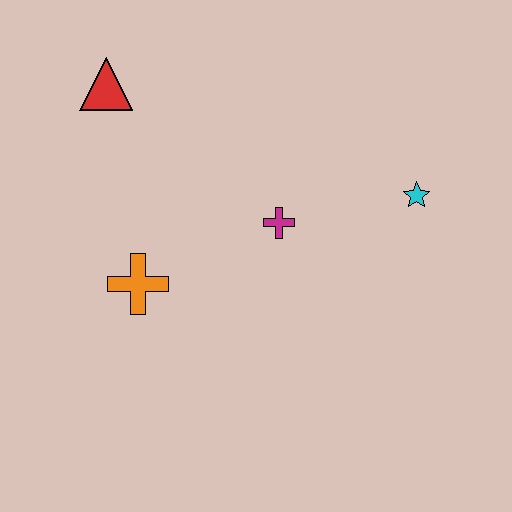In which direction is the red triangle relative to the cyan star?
The red triangle is to the left of the cyan star.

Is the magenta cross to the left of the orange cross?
No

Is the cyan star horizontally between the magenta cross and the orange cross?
No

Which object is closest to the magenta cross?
The cyan star is closest to the magenta cross.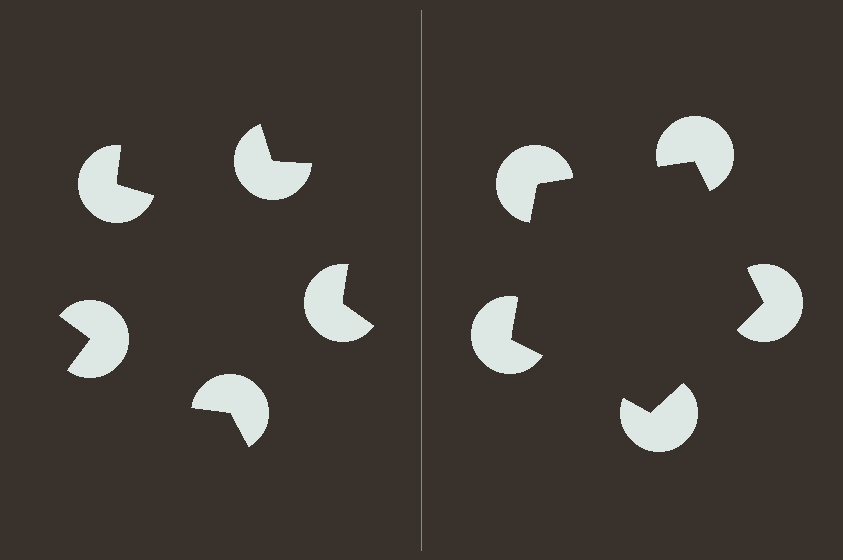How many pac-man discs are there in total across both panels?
10 — 5 on each side.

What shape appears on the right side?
An illusory pentagon.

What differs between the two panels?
The pac-man discs are positioned identically on both sides; only the wedge orientations differ. On the right they align to a pentagon; on the left they are misaligned.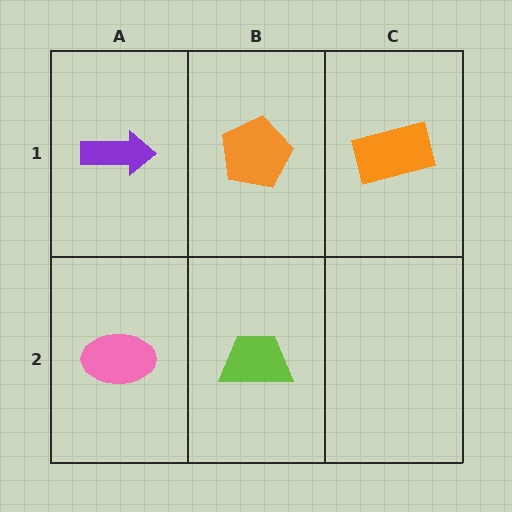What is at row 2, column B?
A lime trapezoid.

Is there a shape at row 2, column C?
No, that cell is empty.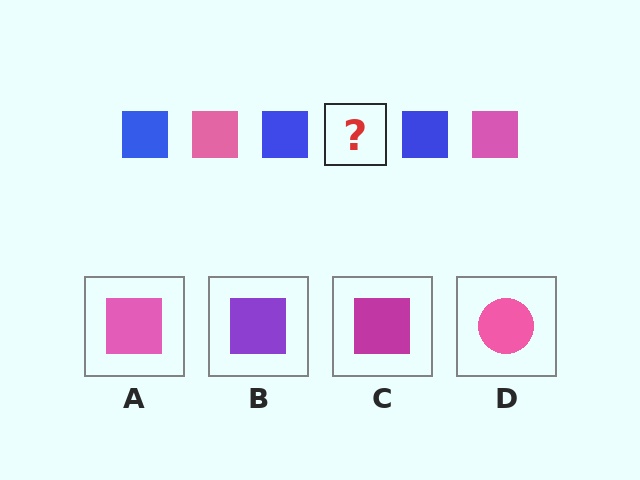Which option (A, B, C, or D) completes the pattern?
A.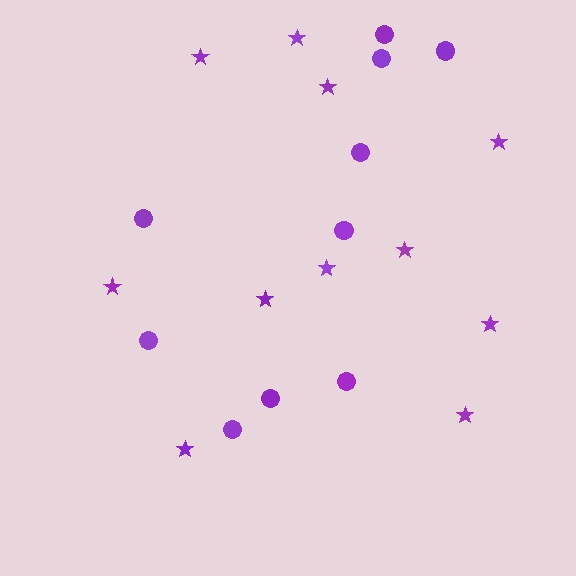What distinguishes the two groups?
There are 2 groups: one group of circles (10) and one group of stars (11).